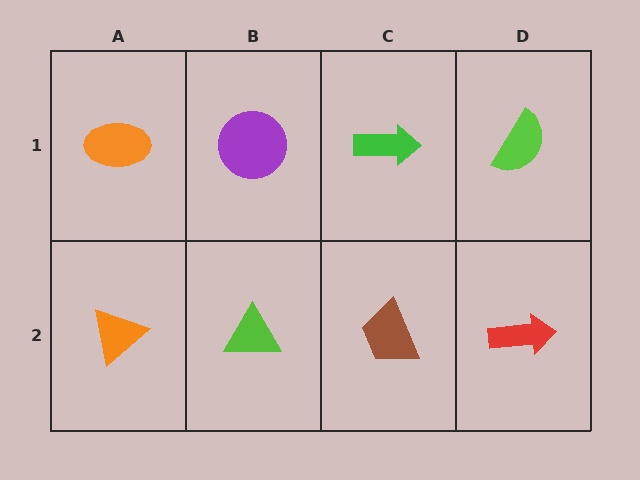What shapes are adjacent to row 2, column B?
A purple circle (row 1, column B), an orange triangle (row 2, column A), a brown trapezoid (row 2, column C).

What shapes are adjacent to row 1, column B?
A lime triangle (row 2, column B), an orange ellipse (row 1, column A), a green arrow (row 1, column C).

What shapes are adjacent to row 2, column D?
A lime semicircle (row 1, column D), a brown trapezoid (row 2, column C).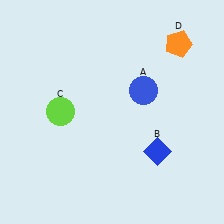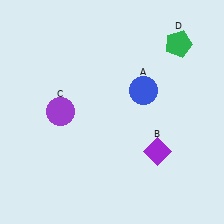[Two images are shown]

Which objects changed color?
B changed from blue to purple. C changed from lime to purple. D changed from orange to green.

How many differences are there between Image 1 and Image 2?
There are 3 differences between the two images.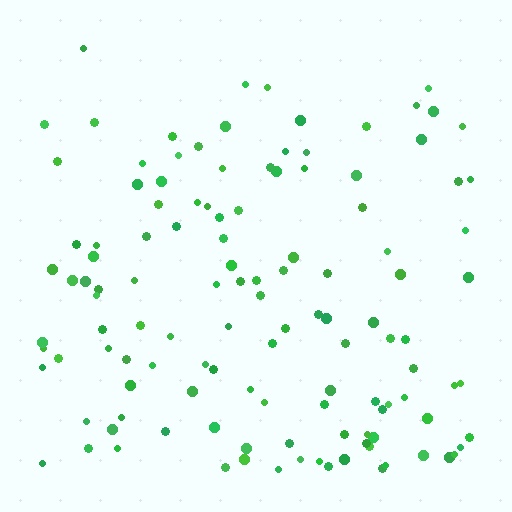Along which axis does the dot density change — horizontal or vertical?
Vertical.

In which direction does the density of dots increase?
From top to bottom, with the bottom side densest.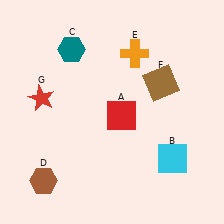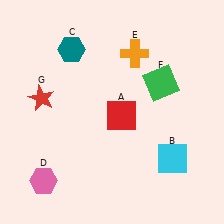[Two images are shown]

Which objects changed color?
D changed from brown to pink. F changed from brown to green.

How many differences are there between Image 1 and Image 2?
There are 2 differences between the two images.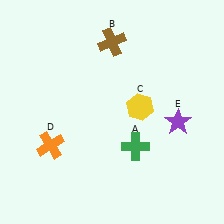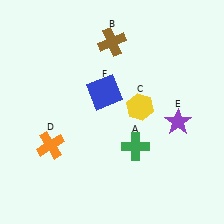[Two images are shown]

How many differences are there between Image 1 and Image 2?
There is 1 difference between the two images.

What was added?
A blue square (F) was added in Image 2.